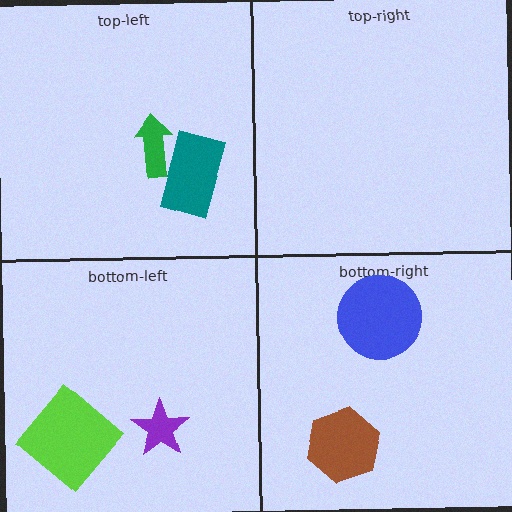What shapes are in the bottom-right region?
The blue circle, the brown hexagon.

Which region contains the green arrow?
The top-left region.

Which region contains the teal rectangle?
The top-left region.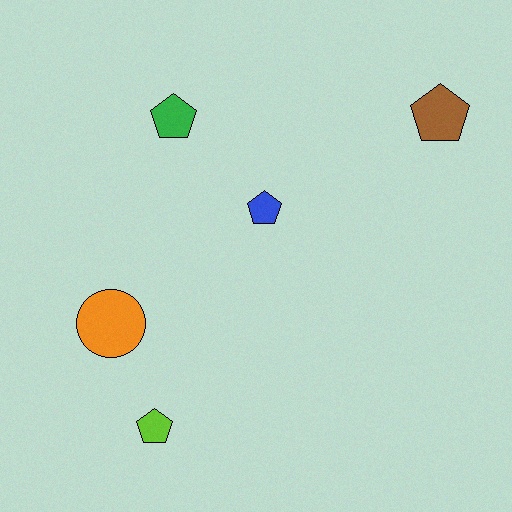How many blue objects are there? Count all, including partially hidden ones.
There is 1 blue object.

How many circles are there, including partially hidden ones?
There is 1 circle.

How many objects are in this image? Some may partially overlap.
There are 5 objects.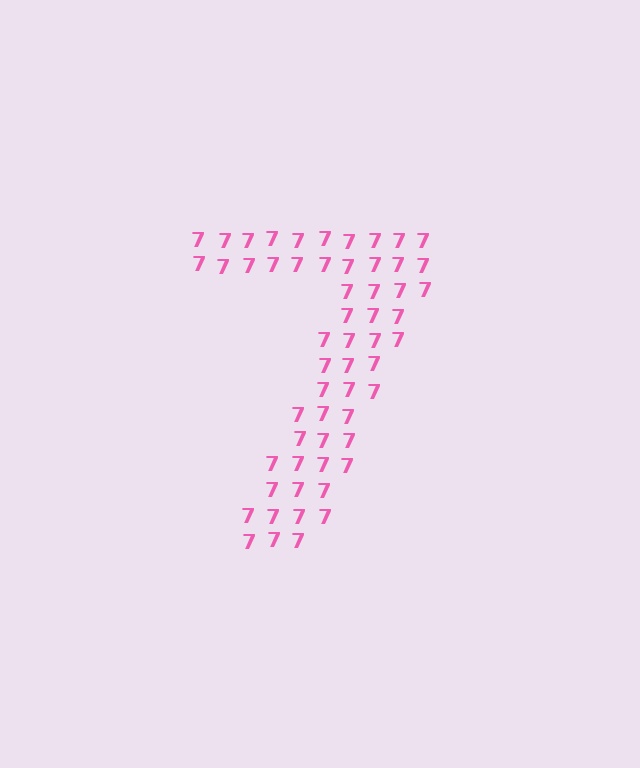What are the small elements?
The small elements are digit 7's.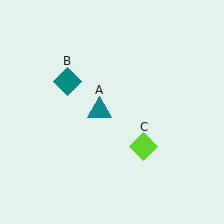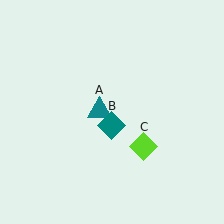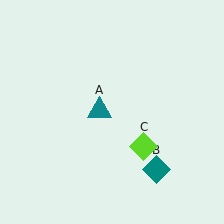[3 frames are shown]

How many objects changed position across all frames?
1 object changed position: teal diamond (object B).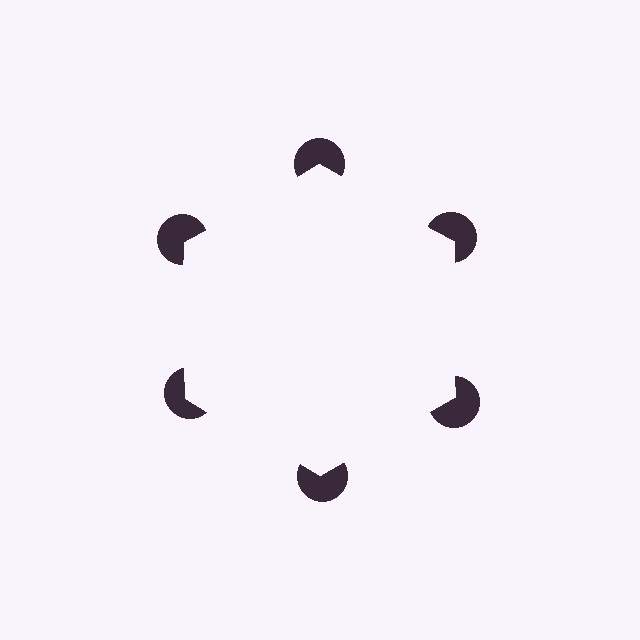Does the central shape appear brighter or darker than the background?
It typically appears slightly brighter than the background, even though no actual brightness change is drawn.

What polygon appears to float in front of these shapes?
An illusory hexagon — its edges are inferred from the aligned wedge cuts in the pac-man discs, not physically drawn.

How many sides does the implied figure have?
6 sides.